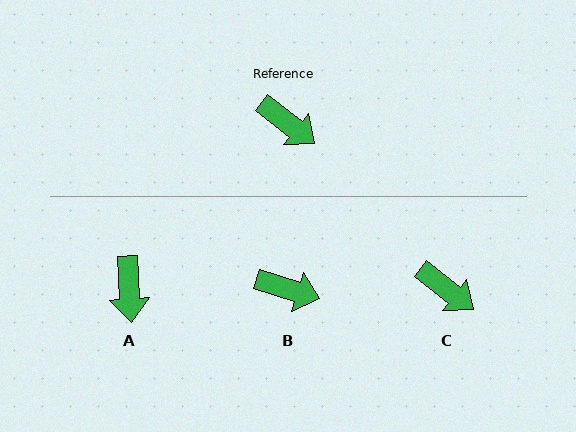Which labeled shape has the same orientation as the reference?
C.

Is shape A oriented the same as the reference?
No, it is off by about 49 degrees.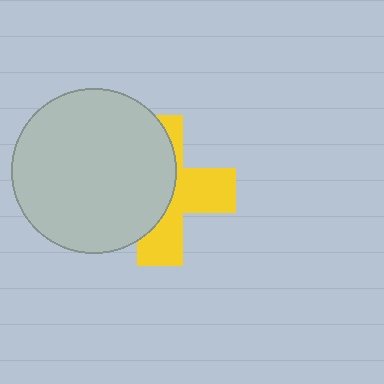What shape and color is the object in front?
The object in front is a light gray circle.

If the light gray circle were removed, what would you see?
You would see the complete yellow cross.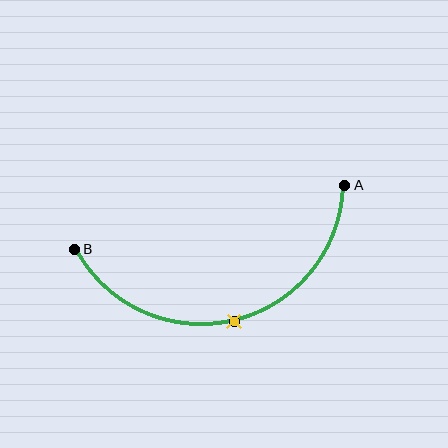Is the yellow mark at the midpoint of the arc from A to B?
Yes. The yellow mark lies on the arc at equal arc-length from both A and B — it is the arc midpoint.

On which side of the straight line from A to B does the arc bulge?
The arc bulges below the straight line connecting A and B.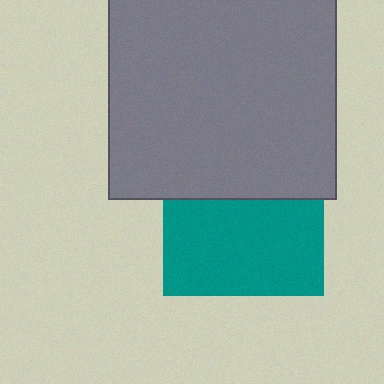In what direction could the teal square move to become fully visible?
The teal square could move down. That would shift it out from behind the gray rectangle entirely.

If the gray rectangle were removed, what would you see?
You would see the complete teal square.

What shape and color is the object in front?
The object in front is a gray rectangle.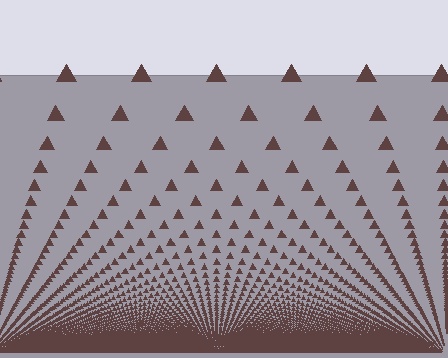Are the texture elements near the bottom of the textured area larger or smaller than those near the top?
Smaller. The gradient is inverted — elements near the bottom are smaller and denser.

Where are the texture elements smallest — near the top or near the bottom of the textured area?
Near the bottom.